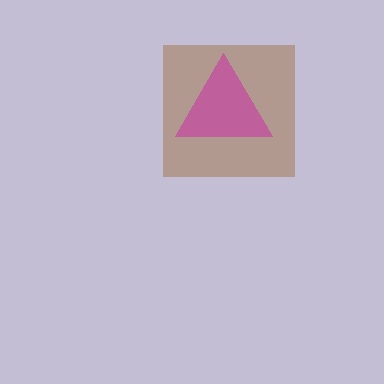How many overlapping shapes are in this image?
There are 2 overlapping shapes in the image.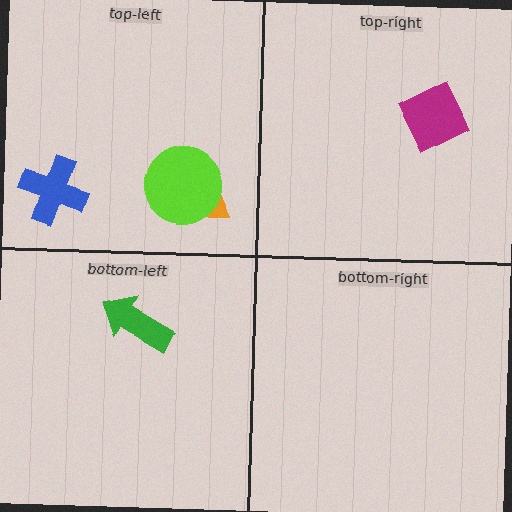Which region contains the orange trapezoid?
The top-left region.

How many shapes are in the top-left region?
3.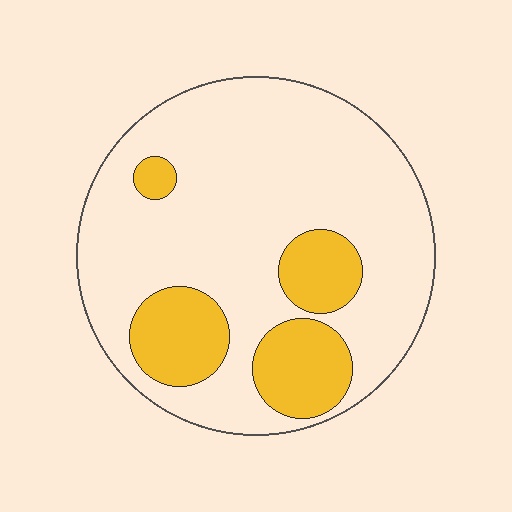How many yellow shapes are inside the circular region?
4.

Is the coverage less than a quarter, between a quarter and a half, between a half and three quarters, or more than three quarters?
Less than a quarter.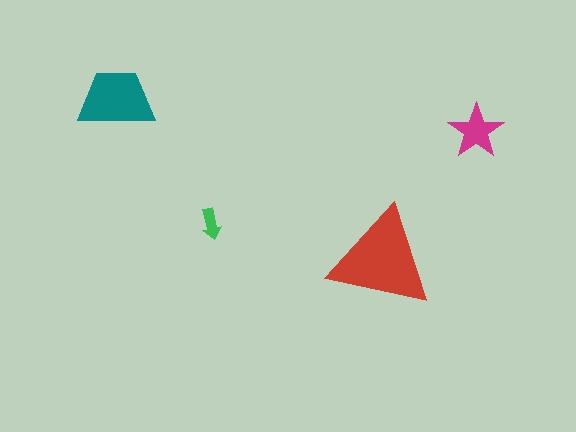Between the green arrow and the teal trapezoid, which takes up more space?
The teal trapezoid.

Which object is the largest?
The red triangle.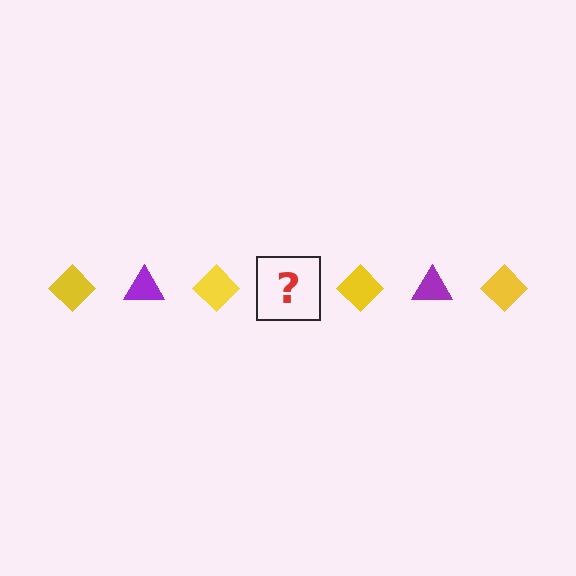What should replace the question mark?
The question mark should be replaced with a purple triangle.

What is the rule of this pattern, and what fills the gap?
The rule is that the pattern alternates between yellow diamond and purple triangle. The gap should be filled with a purple triangle.